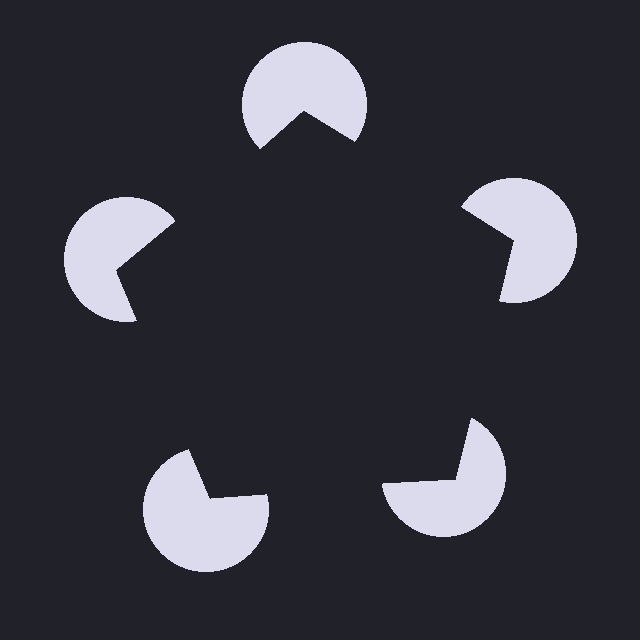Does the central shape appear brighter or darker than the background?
It typically appears slightly darker than the background, even though no actual brightness change is drawn.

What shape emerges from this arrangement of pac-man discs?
An illusory pentagon — its edges are inferred from the aligned wedge cuts in the pac-man discs, not physically drawn.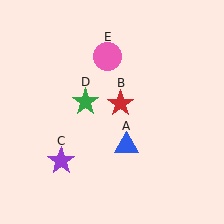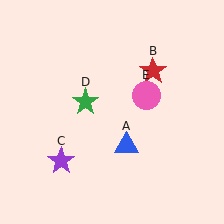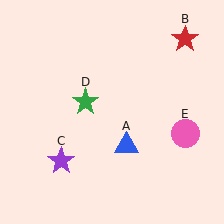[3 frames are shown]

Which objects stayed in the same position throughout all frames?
Blue triangle (object A) and purple star (object C) and green star (object D) remained stationary.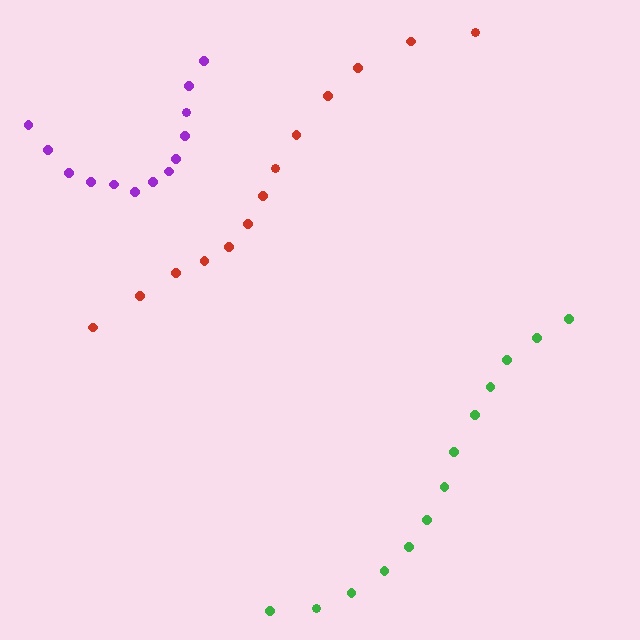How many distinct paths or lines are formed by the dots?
There are 3 distinct paths.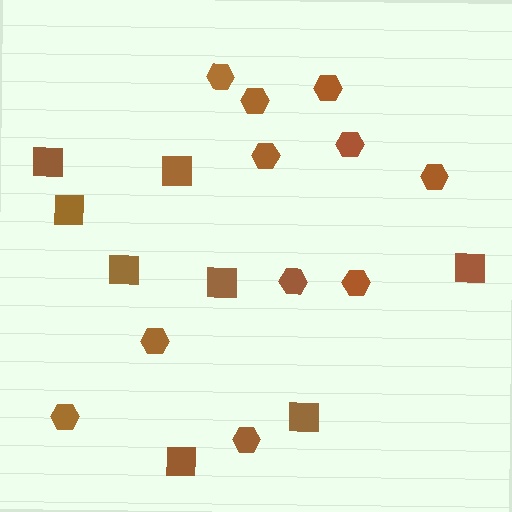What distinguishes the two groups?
There are 2 groups: one group of hexagons (11) and one group of squares (8).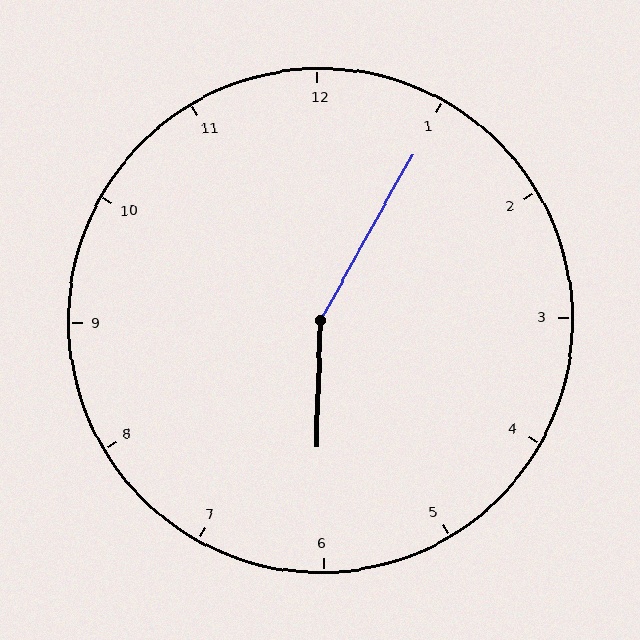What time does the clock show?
6:05.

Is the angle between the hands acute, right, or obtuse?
It is obtuse.